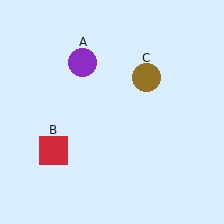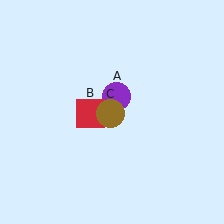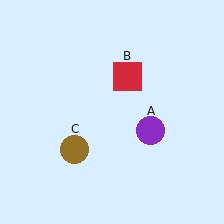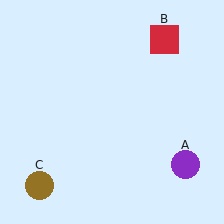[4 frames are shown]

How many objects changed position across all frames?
3 objects changed position: purple circle (object A), red square (object B), brown circle (object C).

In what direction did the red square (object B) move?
The red square (object B) moved up and to the right.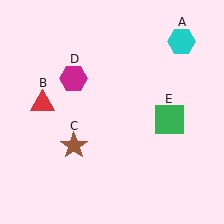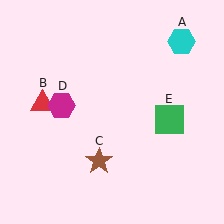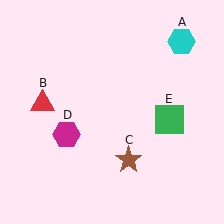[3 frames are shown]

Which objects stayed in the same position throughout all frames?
Cyan hexagon (object A) and red triangle (object B) and green square (object E) remained stationary.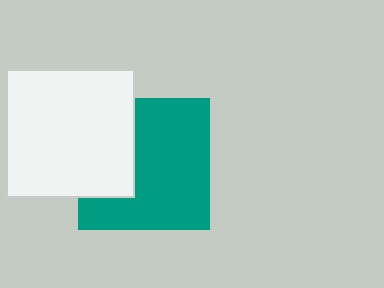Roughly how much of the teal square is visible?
Most of it is visible (roughly 67%).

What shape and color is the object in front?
The object in front is a white square.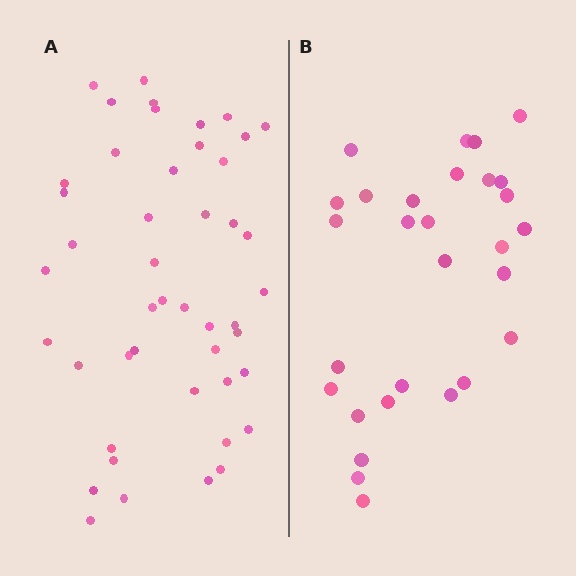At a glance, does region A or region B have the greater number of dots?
Region A (the left region) has more dots.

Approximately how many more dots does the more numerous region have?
Region A has approximately 15 more dots than region B.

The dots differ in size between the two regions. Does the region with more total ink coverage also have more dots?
No. Region B has more total ink coverage because its dots are larger, but region A actually contains more individual dots. Total area can be misleading — the number of items is what matters here.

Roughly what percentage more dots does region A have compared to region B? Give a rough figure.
About 60% more.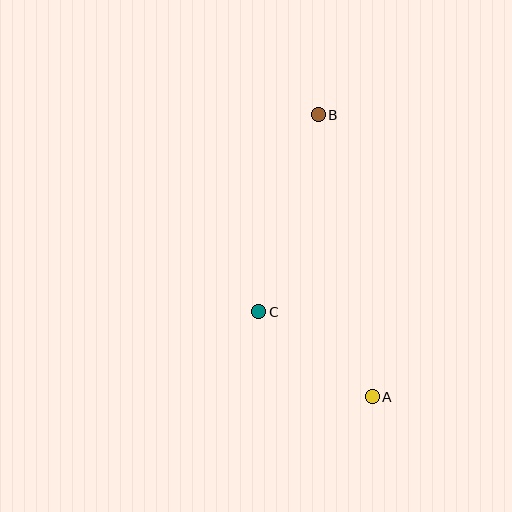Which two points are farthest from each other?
Points A and B are farthest from each other.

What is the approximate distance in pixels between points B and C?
The distance between B and C is approximately 206 pixels.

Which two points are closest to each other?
Points A and C are closest to each other.